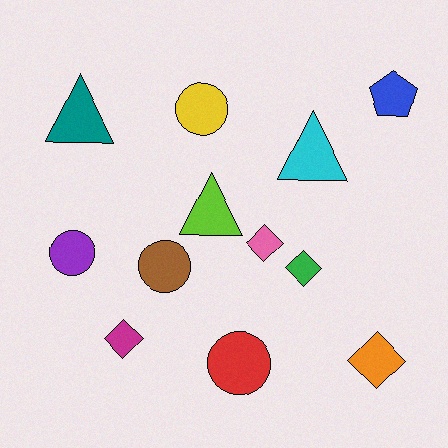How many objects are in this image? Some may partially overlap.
There are 12 objects.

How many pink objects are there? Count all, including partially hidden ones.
There is 1 pink object.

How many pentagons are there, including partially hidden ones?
There is 1 pentagon.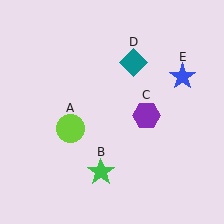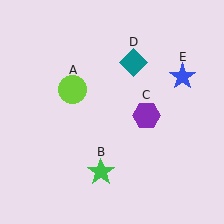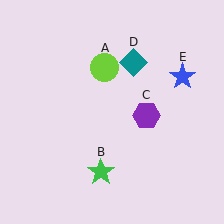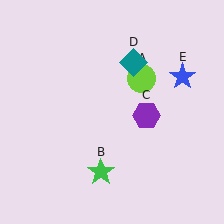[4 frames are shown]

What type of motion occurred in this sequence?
The lime circle (object A) rotated clockwise around the center of the scene.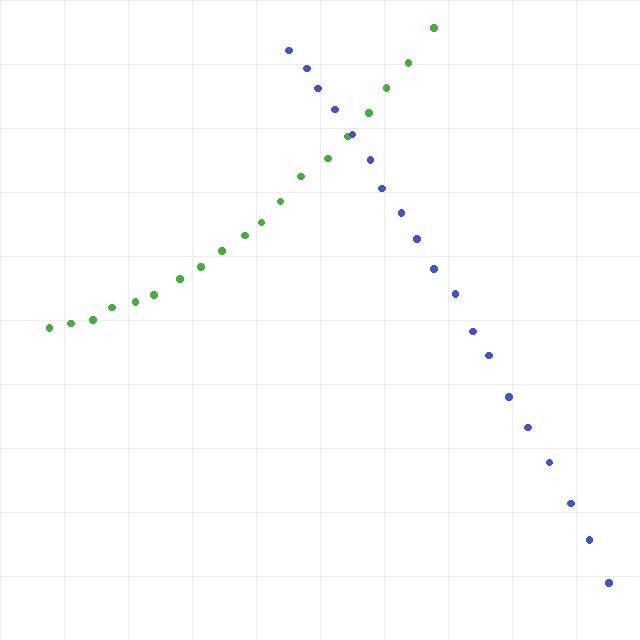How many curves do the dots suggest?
There are 2 distinct paths.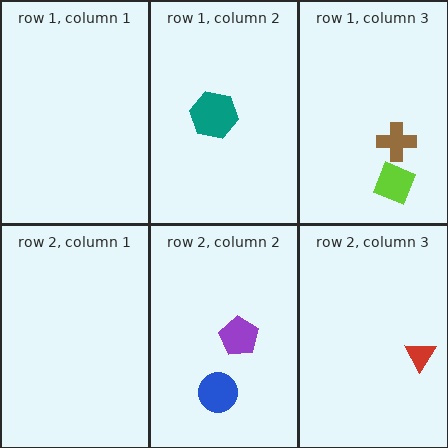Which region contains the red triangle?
The row 2, column 3 region.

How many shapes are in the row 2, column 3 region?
1.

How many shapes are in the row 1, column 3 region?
2.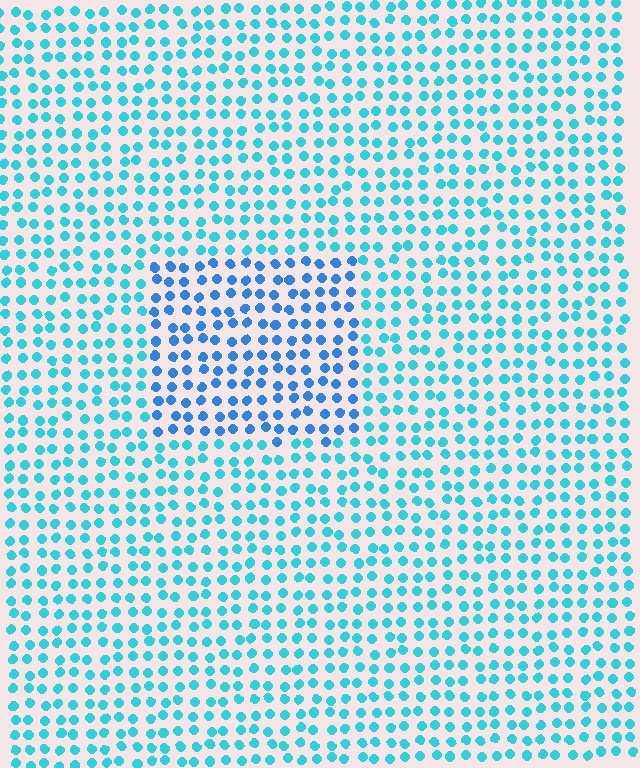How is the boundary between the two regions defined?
The boundary is defined purely by a slight shift in hue (about 27 degrees). Spacing, size, and orientation are identical on both sides.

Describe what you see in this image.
The image is filled with small cyan elements in a uniform arrangement. A rectangle-shaped region is visible where the elements are tinted to a slightly different hue, forming a subtle color boundary.